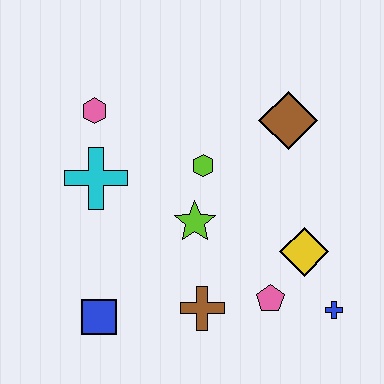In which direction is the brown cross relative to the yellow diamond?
The brown cross is to the left of the yellow diamond.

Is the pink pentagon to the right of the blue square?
Yes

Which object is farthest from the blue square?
The brown diamond is farthest from the blue square.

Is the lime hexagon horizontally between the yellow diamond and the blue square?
Yes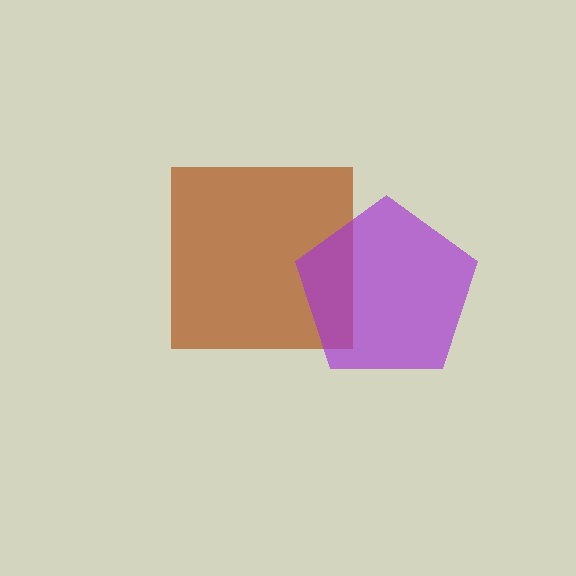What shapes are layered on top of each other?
The layered shapes are: a brown square, a purple pentagon.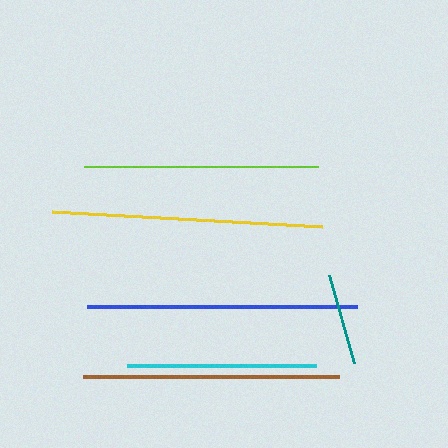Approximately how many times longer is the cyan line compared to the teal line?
The cyan line is approximately 2.1 times the length of the teal line.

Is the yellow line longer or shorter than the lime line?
The yellow line is longer than the lime line.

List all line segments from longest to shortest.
From longest to shortest: yellow, blue, brown, lime, cyan, teal.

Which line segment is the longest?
The yellow line is the longest at approximately 271 pixels.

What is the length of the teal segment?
The teal segment is approximately 92 pixels long.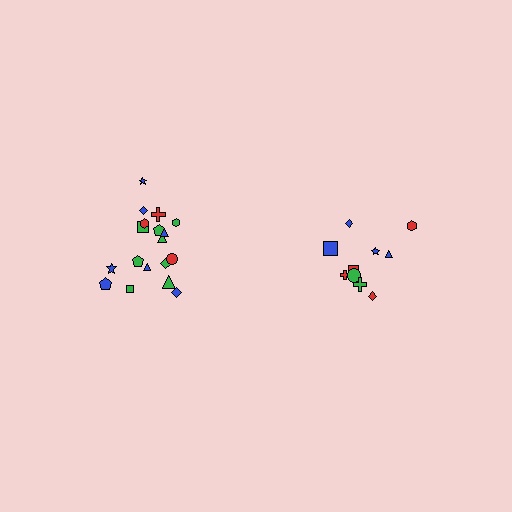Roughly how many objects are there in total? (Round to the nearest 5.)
Roughly 30 objects in total.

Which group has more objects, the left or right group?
The left group.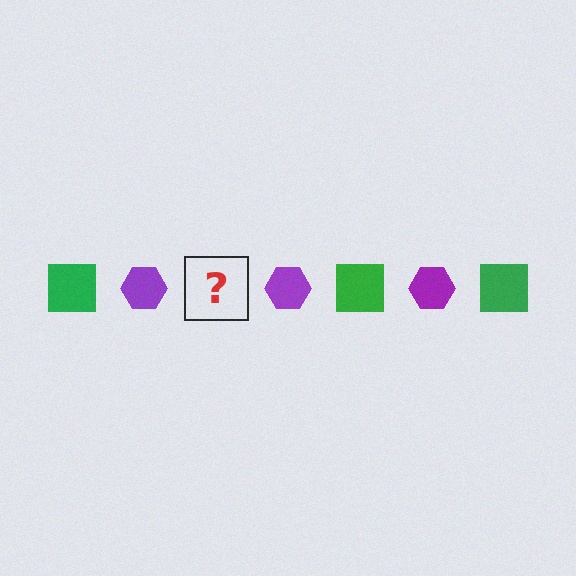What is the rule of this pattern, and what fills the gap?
The rule is that the pattern alternates between green square and purple hexagon. The gap should be filled with a green square.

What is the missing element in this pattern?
The missing element is a green square.